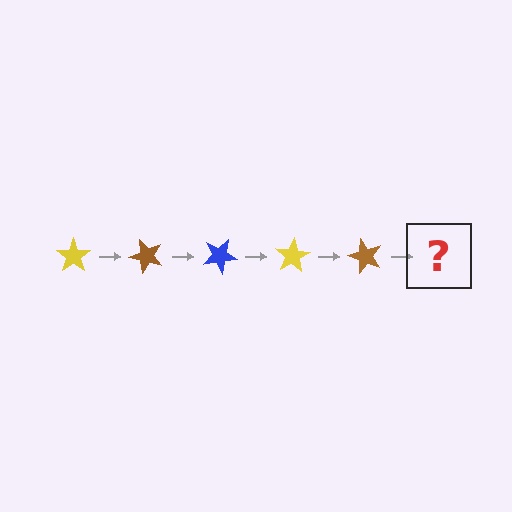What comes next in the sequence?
The next element should be a blue star, rotated 250 degrees from the start.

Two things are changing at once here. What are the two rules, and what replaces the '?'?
The two rules are that it rotates 50 degrees each step and the color cycles through yellow, brown, and blue. The '?' should be a blue star, rotated 250 degrees from the start.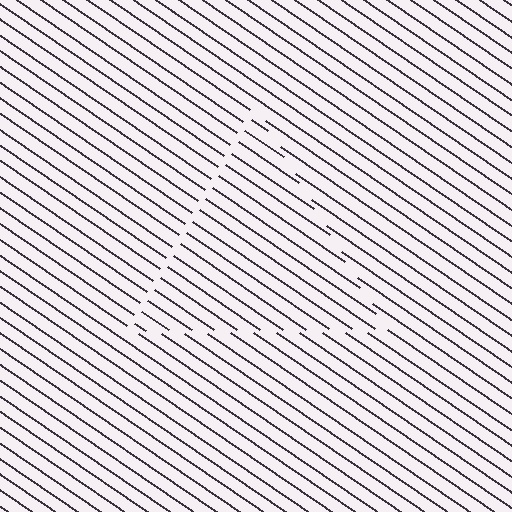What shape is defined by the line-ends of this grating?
An illusory triangle. The interior of the shape contains the same grating, shifted by half a period — the contour is defined by the phase discontinuity where line-ends from the inner and outer gratings abut.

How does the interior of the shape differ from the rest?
The interior of the shape contains the same grating, shifted by half a period — the contour is defined by the phase discontinuity where line-ends from the inner and outer gratings abut.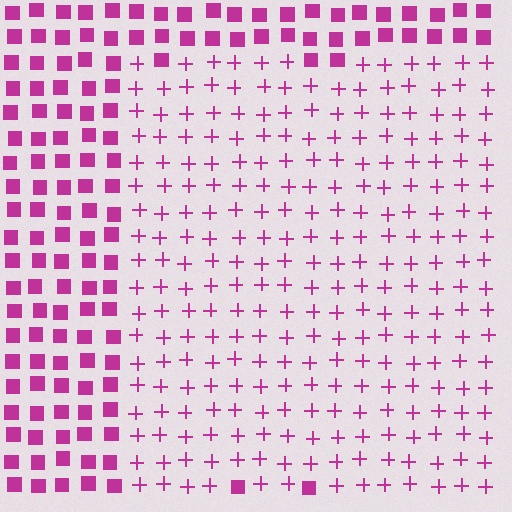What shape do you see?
I see a rectangle.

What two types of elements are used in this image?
The image uses plus signs inside the rectangle region and squares outside it.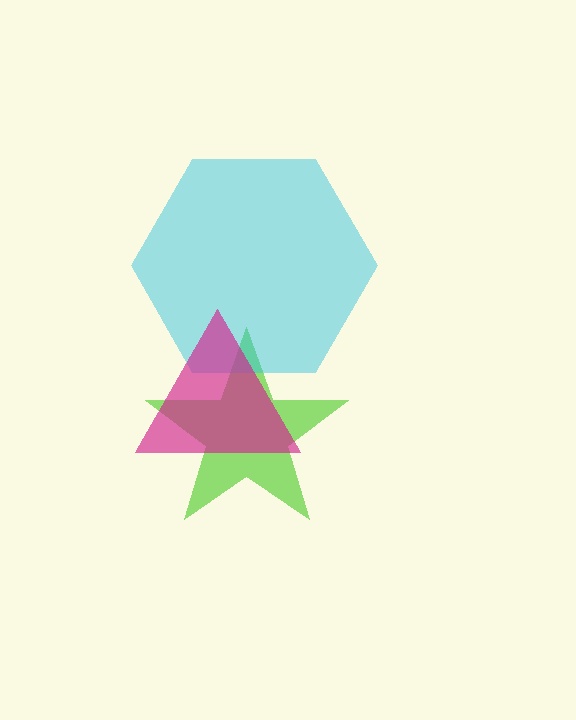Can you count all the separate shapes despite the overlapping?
Yes, there are 3 separate shapes.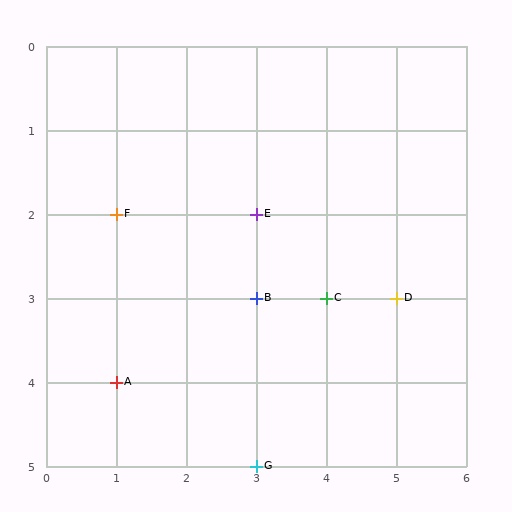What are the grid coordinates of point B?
Point B is at grid coordinates (3, 3).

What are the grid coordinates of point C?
Point C is at grid coordinates (4, 3).